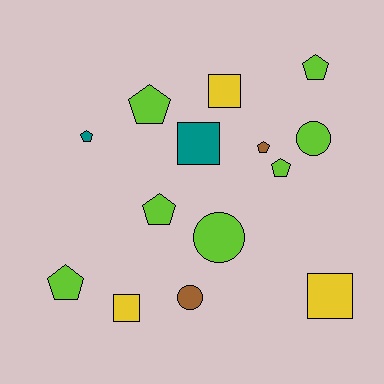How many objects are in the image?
There are 14 objects.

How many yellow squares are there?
There are 3 yellow squares.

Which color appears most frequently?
Lime, with 7 objects.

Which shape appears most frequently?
Pentagon, with 7 objects.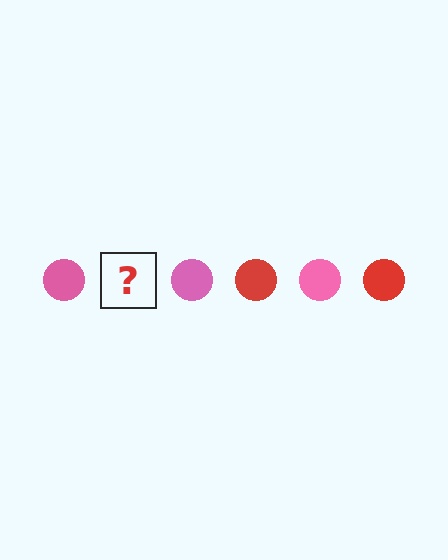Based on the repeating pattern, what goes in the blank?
The blank should be a red circle.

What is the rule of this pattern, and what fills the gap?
The rule is that the pattern cycles through pink, red circles. The gap should be filled with a red circle.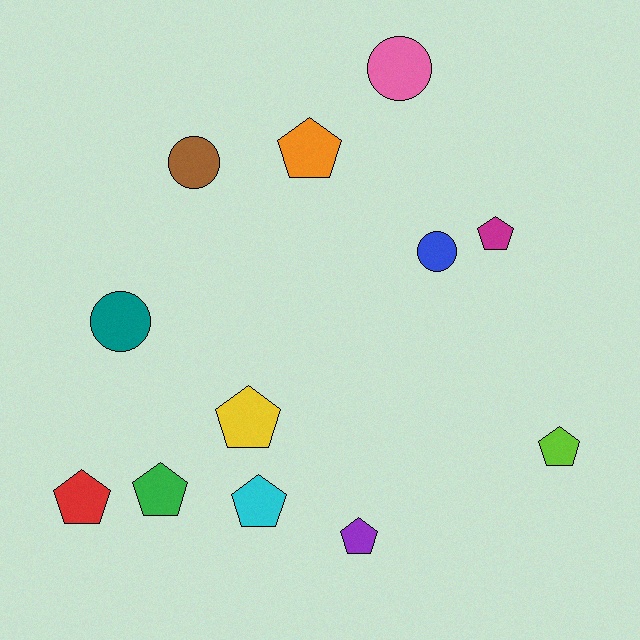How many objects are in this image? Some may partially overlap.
There are 12 objects.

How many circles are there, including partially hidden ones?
There are 4 circles.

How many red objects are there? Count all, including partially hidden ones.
There is 1 red object.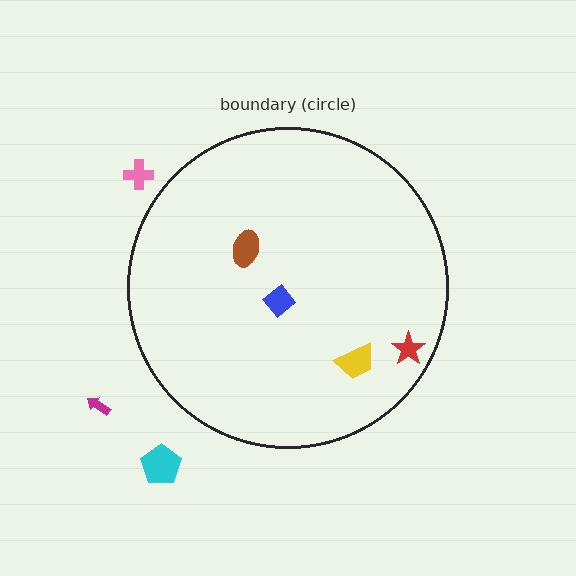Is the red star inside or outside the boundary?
Inside.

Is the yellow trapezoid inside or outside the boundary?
Inside.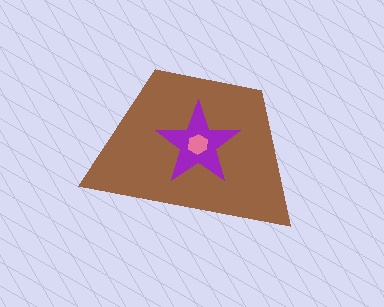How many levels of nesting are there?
3.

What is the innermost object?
The pink hexagon.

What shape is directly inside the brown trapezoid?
The purple star.